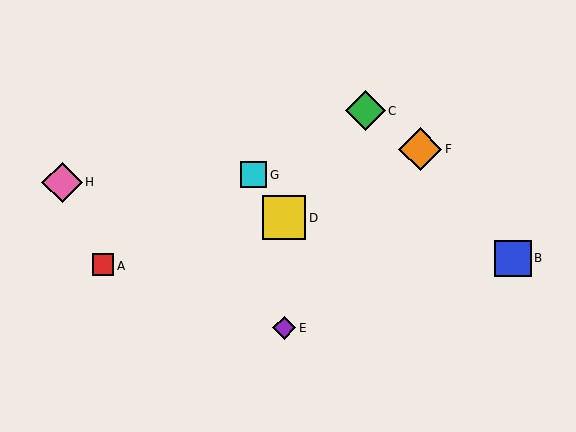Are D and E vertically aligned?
Yes, both are at x≈284.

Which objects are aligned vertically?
Objects D, E are aligned vertically.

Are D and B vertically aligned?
No, D is at x≈284 and B is at x≈513.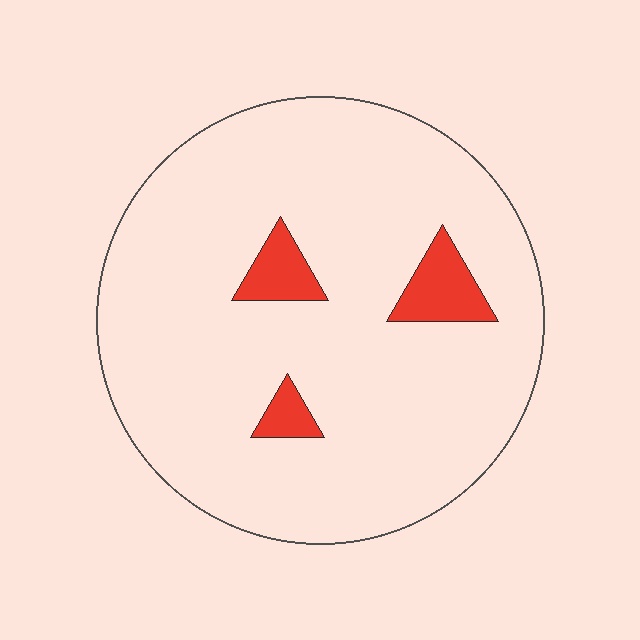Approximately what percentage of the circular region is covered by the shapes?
Approximately 10%.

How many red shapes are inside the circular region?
3.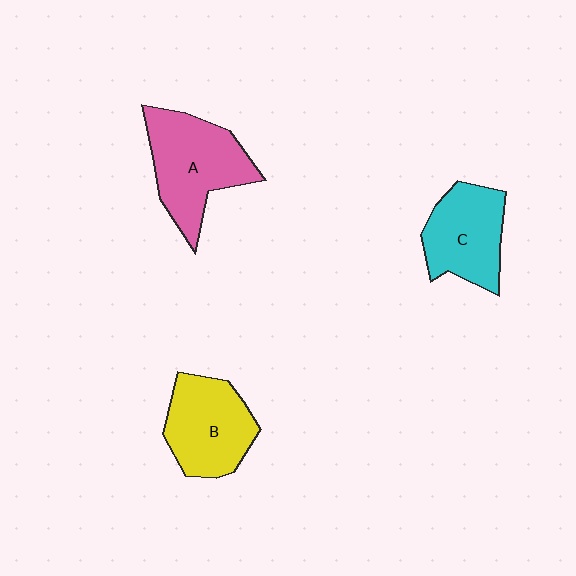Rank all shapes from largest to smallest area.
From largest to smallest: A (pink), B (yellow), C (cyan).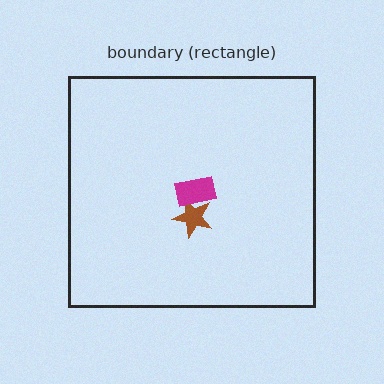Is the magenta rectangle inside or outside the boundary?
Inside.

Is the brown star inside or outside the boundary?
Inside.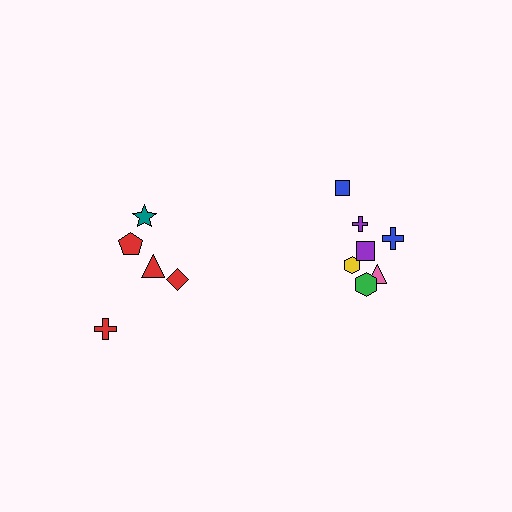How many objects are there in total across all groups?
There are 12 objects.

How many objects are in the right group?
There are 7 objects.